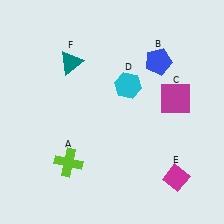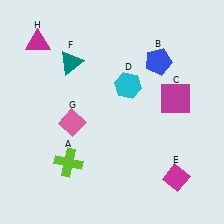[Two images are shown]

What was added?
A pink diamond (G), a magenta triangle (H) were added in Image 2.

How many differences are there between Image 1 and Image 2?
There are 2 differences between the two images.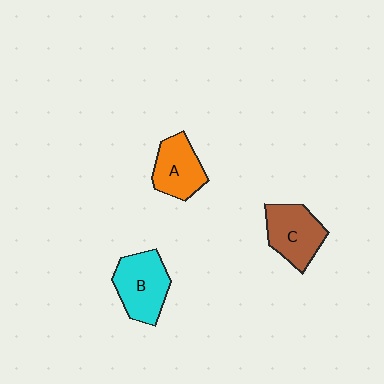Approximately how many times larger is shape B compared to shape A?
Approximately 1.2 times.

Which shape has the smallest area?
Shape A (orange).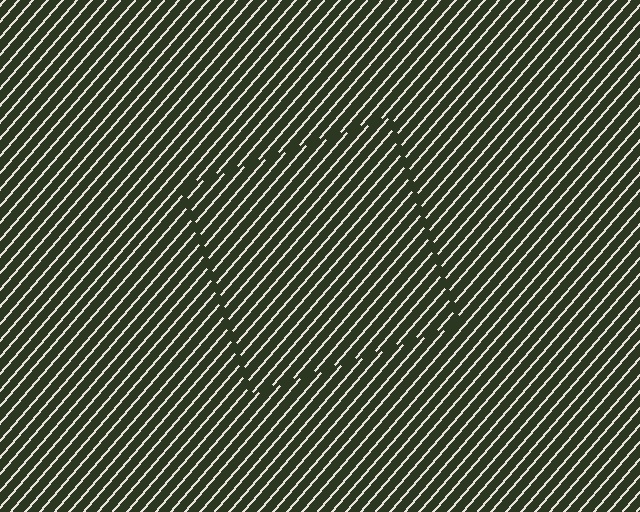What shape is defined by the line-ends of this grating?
An illusory square. The interior of the shape contains the same grating, shifted by half a period — the contour is defined by the phase discontinuity where line-ends from the inner and outer gratings abut.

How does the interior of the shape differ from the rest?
The interior of the shape contains the same grating, shifted by half a period — the contour is defined by the phase discontinuity where line-ends from the inner and outer gratings abut.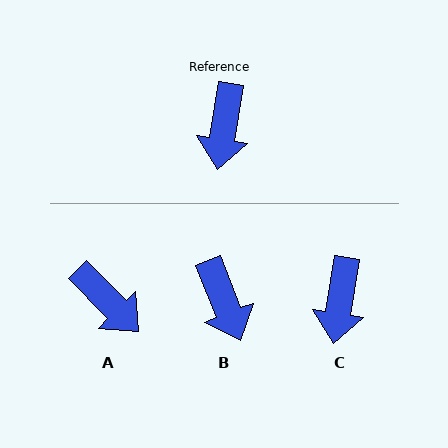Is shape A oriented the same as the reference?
No, it is off by about 54 degrees.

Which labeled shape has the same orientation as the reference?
C.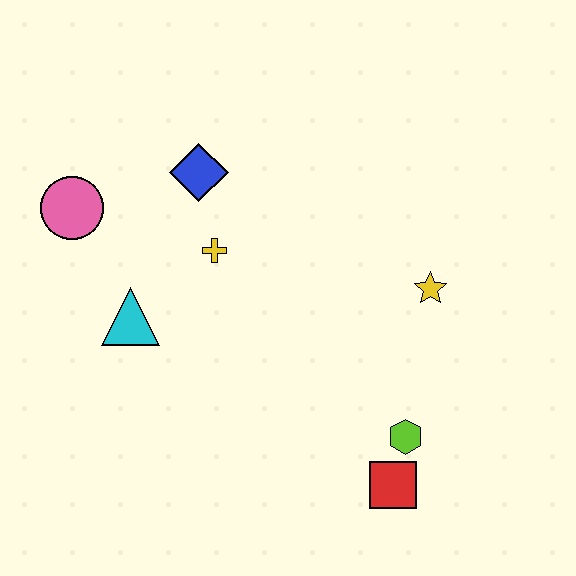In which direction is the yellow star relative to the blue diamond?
The yellow star is to the right of the blue diamond.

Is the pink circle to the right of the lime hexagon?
No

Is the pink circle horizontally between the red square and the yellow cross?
No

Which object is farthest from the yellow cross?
The red square is farthest from the yellow cross.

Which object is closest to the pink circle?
The cyan triangle is closest to the pink circle.